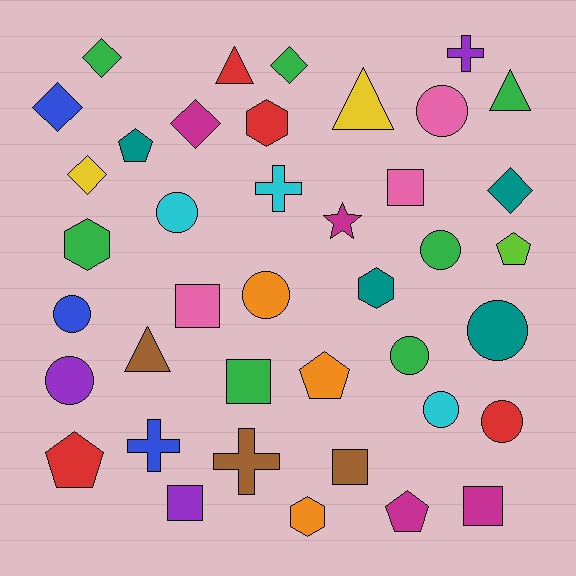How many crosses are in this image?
There are 4 crosses.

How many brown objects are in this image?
There are 3 brown objects.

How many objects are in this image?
There are 40 objects.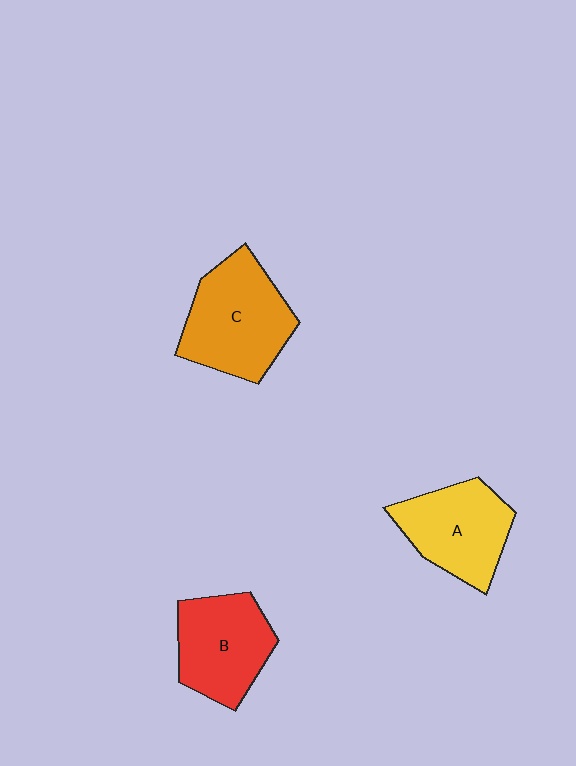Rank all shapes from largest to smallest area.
From largest to smallest: C (orange), A (yellow), B (red).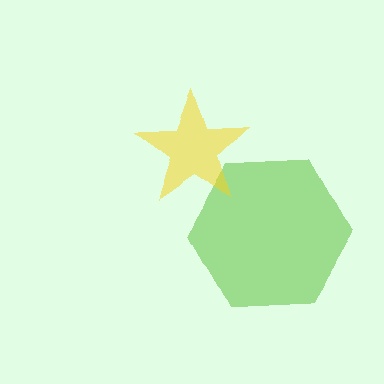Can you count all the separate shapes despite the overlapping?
Yes, there are 2 separate shapes.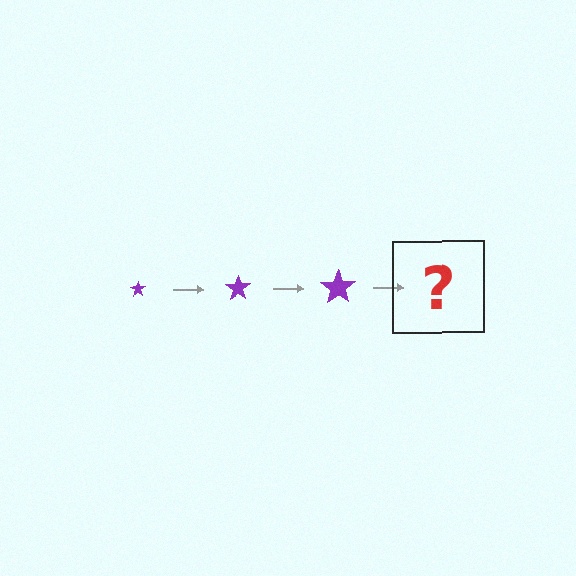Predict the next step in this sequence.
The next step is a purple star, larger than the previous one.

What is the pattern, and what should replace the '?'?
The pattern is that the star gets progressively larger each step. The '?' should be a purple star, larger than the previous one.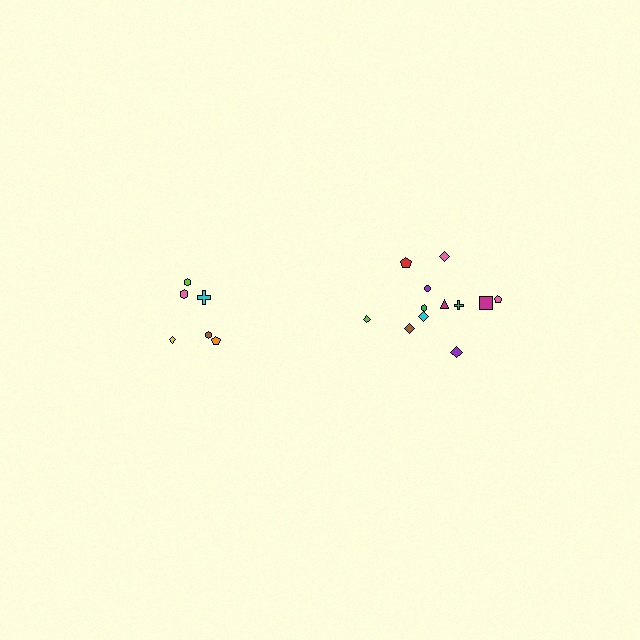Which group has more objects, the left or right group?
The right group.